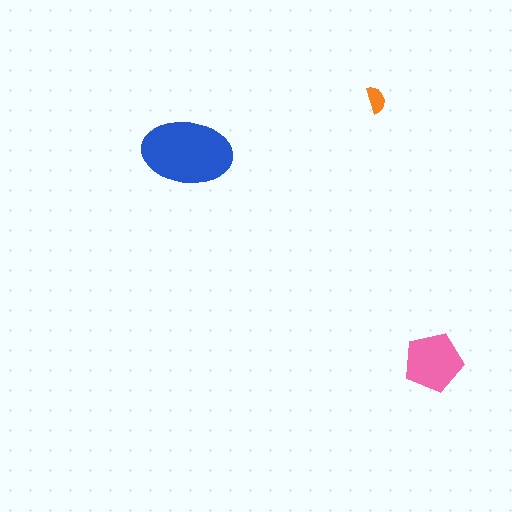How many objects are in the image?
There are 3 objects in the image.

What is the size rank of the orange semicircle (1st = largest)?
3rd.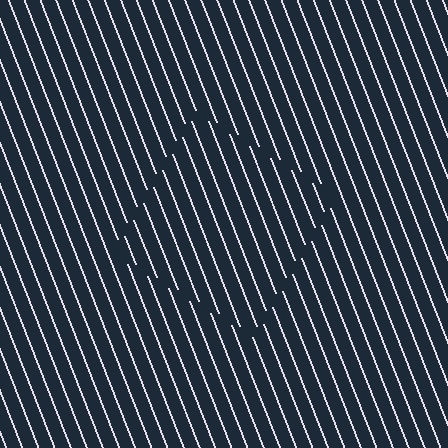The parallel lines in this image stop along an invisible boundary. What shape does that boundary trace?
An illusory square. The interior of the shape contains the same grating, shifted by half a period — the contour is defined by the phase discontinuity where line-ends from the inner and outer gratings abut.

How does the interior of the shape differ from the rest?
The interior of the shape contains the same grating, shifted by half a period — the contour is defined by the phase discontinuity where line-ends from the inner and outer gratings abut.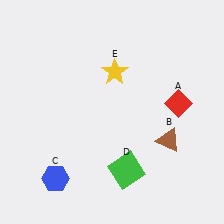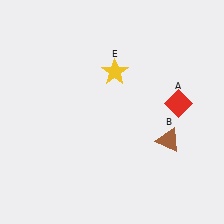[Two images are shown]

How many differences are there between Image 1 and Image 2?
There are 2 differences between the two images.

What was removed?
The green square (D), the blue hexagon (C) were removed in Image 2.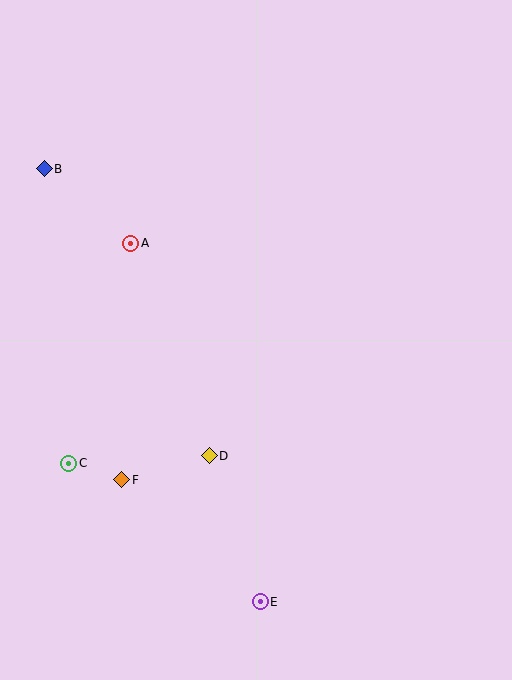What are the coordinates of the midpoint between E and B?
The midpoint between E and B is at (152, 385).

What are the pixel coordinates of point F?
Point F is at (122, 480).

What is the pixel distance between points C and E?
The distance between C and E is 236 pixels.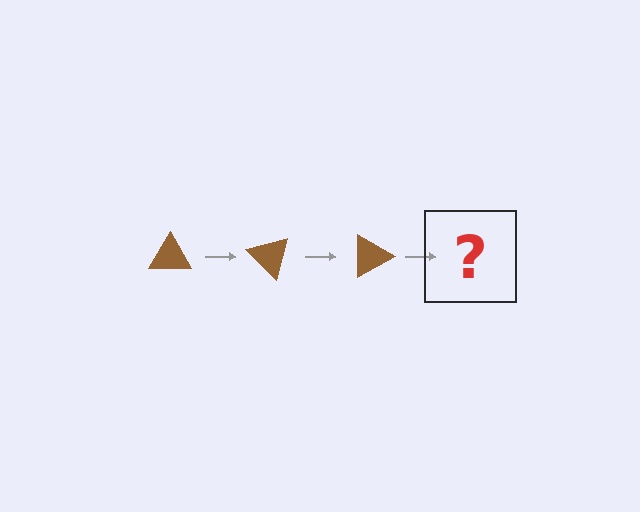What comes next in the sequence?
The next element should be a brown triangle rotated 135 degrees.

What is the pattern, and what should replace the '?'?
The pattern is that the triangle rotates 45 degrees each step. The '?' should be a brown triangle rotated 135 degrees.